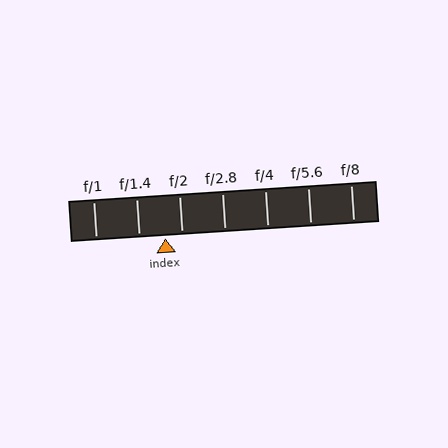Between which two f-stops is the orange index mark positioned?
The index mark is between f/1.4 and f/2.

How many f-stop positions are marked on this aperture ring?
There are 7 f-stop positions marked.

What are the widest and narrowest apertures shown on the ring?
The widest aperture shown is f/1 and the narrowest is f/8.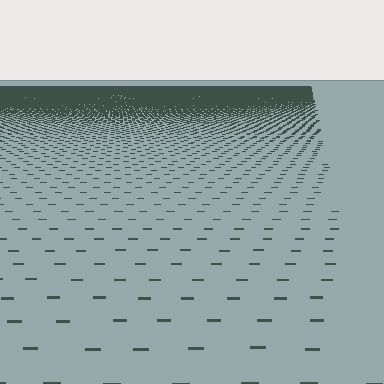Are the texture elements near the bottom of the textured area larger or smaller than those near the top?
Larger. Near the bottom, elements are closer to the viewer and appear at a bigger on-screen size.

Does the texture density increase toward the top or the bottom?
Density increases toward the top.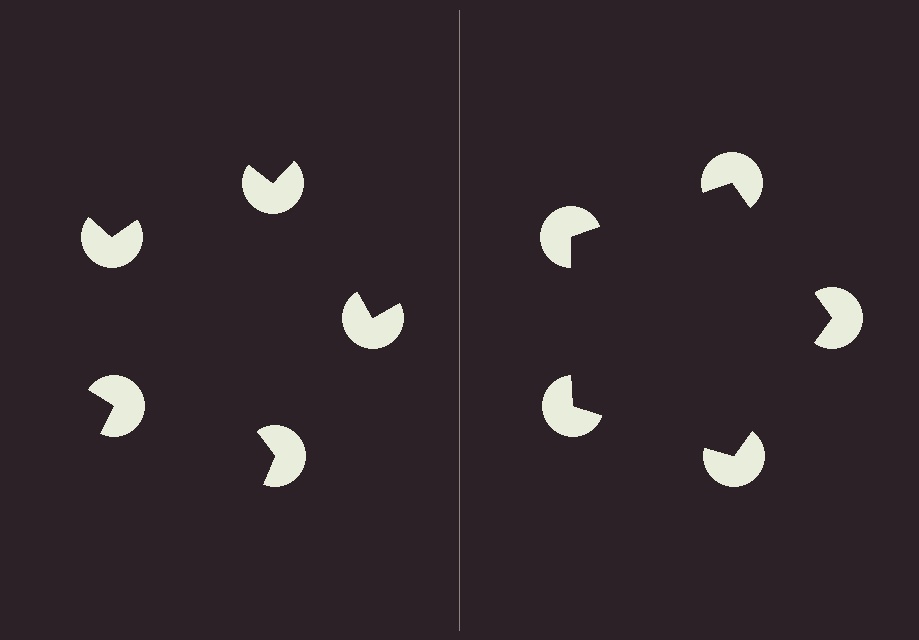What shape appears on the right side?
An illusory pentagon.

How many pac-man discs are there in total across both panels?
10 — 5 on each side.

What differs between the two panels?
The pac-man discs are positioned identically on both sides; only the wedge orientations differ. On the right they align to a pentagon; on the left they are misaligned.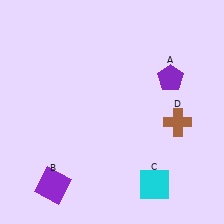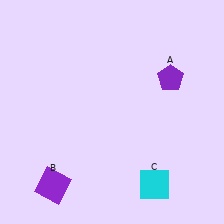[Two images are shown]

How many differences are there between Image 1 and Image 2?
There is 1 difference between the two images.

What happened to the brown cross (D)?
The brown cross (D) was removed in Image 2. It was in the bottom-right area of Image 1.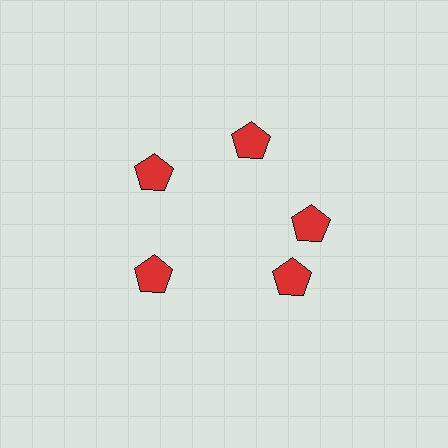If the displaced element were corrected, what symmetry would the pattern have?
It would have 5-fold rotational symmetry — the pattern would map onto itself every 72 degrees.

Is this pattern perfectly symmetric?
No. The 5 red pentagons are arranged in a ring, but one element near the 5 o'clock position is rotated out of alignment along the ring, breaking the 5-fold rotational symmetry.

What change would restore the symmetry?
The symmetry would be restored by rotating it back into even spacing with its neighbors so that all 5 pentagons sit at equal angles and equal distance from the center.